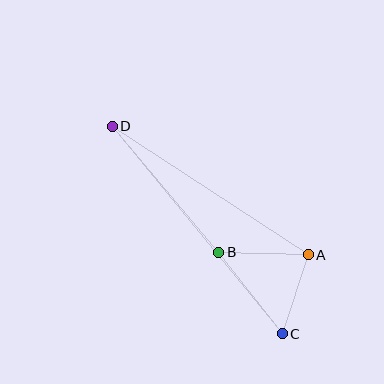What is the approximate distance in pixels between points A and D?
The distance between A and D is approximately 234 pixels.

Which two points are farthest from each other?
Points C and D are farthest from each other.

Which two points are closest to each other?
Points A and C are closest to each other.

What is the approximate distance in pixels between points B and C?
The distance between B and C is approximately 103 pixels.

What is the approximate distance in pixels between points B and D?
The distance between B and D is approximately 165 pixels.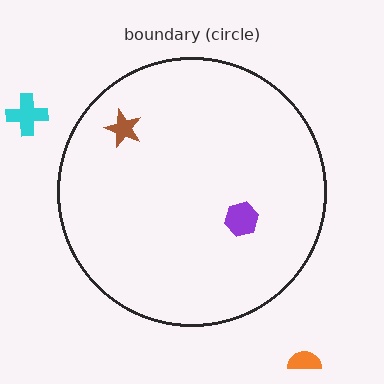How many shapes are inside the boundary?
2 inside, 2 outside.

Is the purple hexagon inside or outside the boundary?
Inside.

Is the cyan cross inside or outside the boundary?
Outside.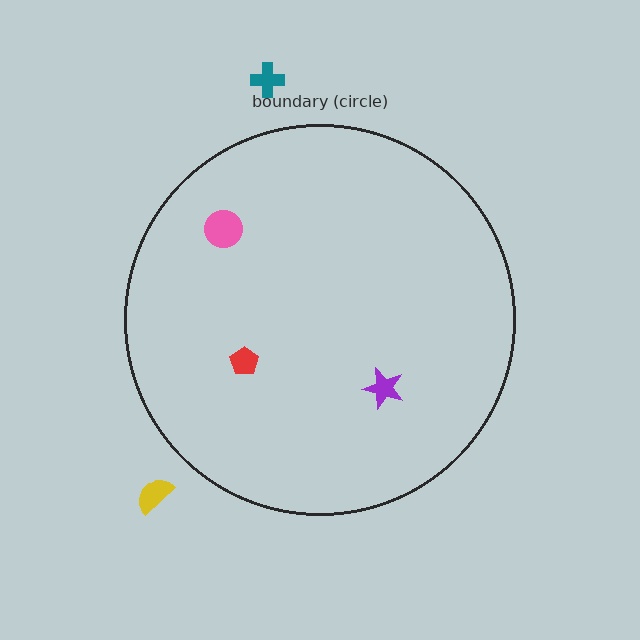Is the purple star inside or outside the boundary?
Inside.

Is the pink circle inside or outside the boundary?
Inside.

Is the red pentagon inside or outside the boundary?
Inside.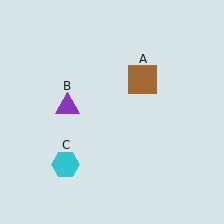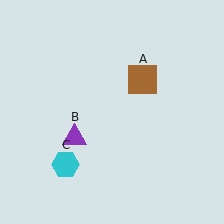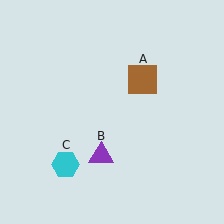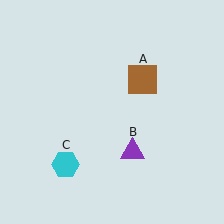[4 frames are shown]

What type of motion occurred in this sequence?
The purple triangle (object B) rotated counterclockwise around the center of the scene.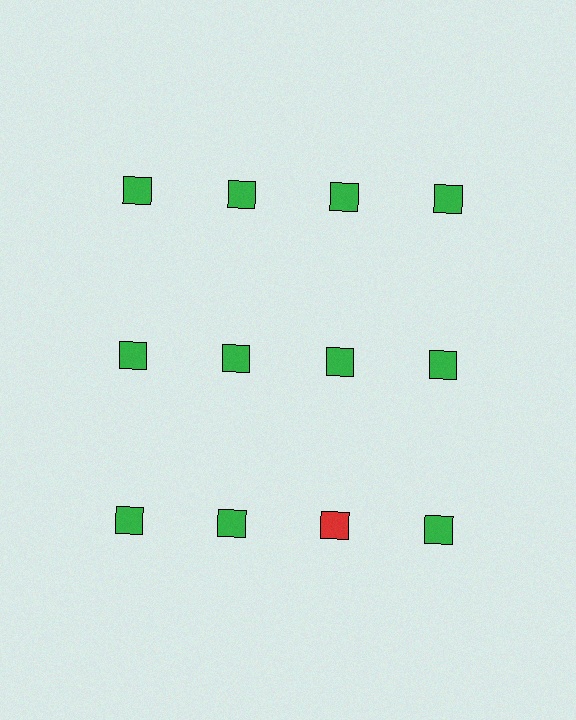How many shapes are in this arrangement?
There are 12 shapes arranged in a grid pattern.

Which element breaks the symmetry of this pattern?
The red square in the third row, center column breaks the symmetry. All other shapes are green squares.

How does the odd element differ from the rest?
It has a different color: red instead of green.